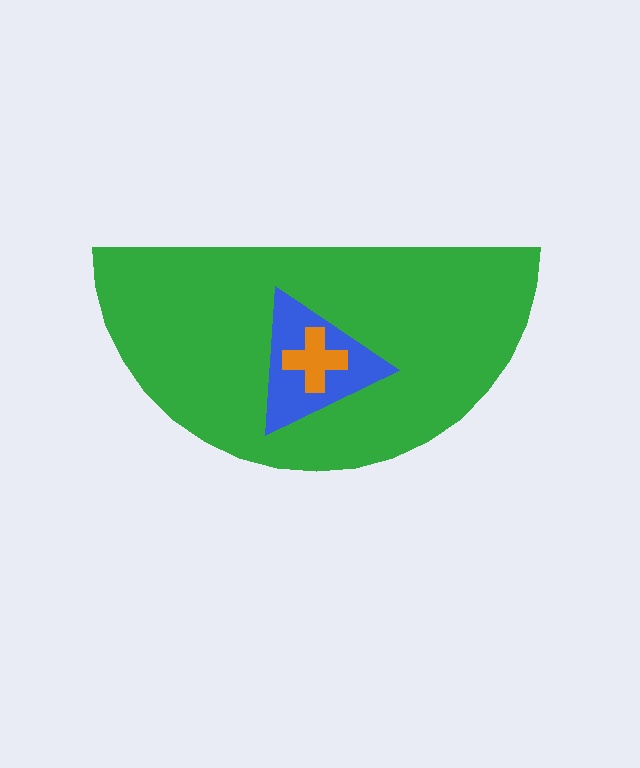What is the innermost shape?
The orange cross.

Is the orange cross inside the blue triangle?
Yes.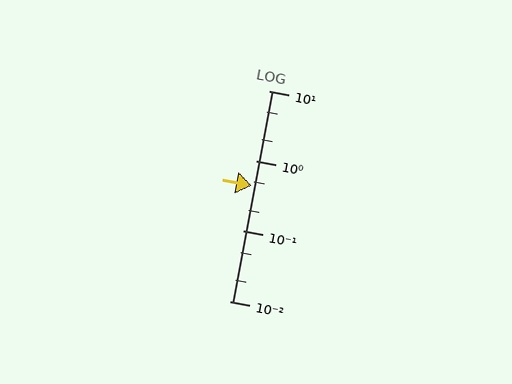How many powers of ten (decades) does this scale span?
The scale spans 3 decades, from 0.01 to 10.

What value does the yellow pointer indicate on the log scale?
The pointer indicates approximately 0.44.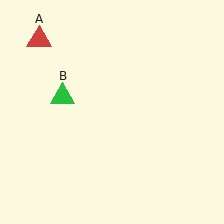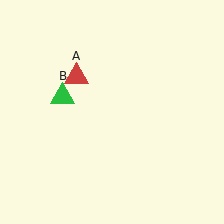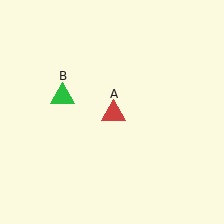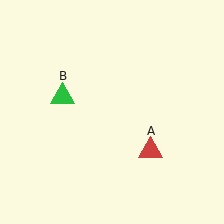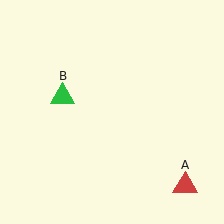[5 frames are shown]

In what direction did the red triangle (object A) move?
The red triangle (object A) moved down and to the right.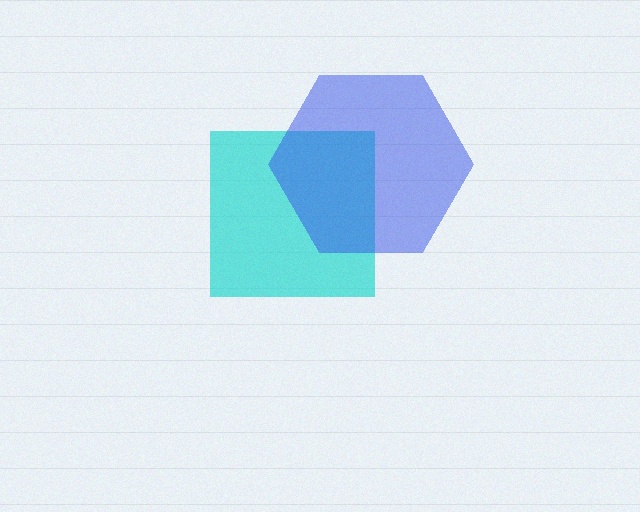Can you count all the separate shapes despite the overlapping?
Yes, there are 2 separate shapes.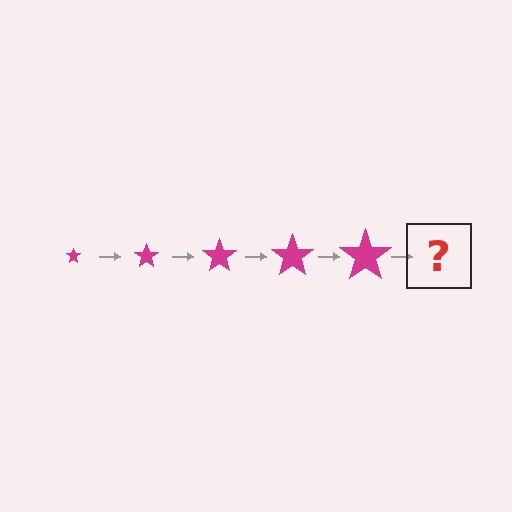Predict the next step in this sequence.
The next step is a magenta star, larger than the previous one.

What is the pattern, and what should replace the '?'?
The pattern is that the star gets progressively larger each step. The '?' should be a magenta star, larger than the previous one.